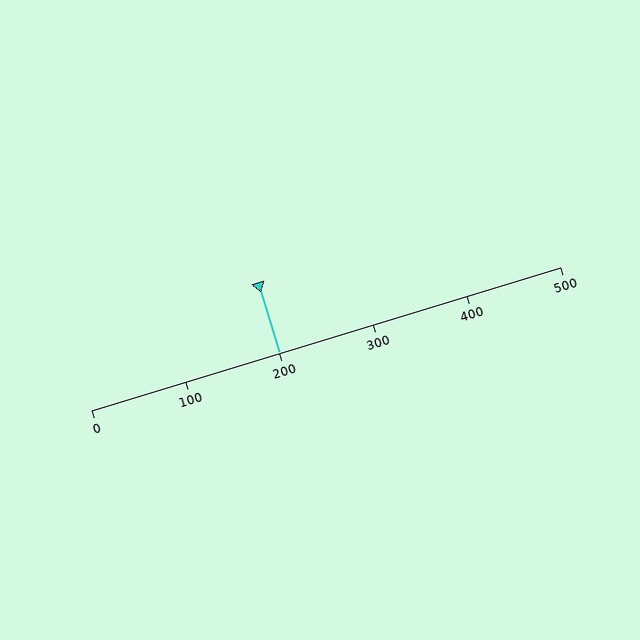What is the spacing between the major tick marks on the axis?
The major ticks are spaced 100 apart.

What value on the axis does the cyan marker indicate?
The marker indicates approximately 200.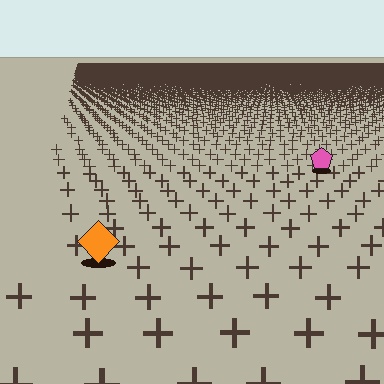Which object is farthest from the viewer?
The pink pentagon is farthest from the viewer. It appears smaller and the ground texture around it is denser.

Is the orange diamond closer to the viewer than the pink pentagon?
Yes. The orange diamond is closer — you can tell from the texture gradient: the ground texture is coarser near it.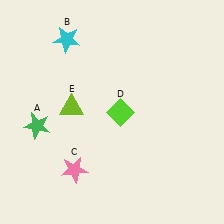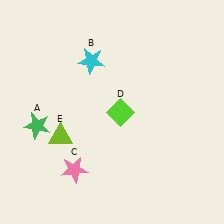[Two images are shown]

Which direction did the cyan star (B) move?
The cyan star (B) moved right.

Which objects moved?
The objects that moved are: the cyan star (B), the lime triangle (E).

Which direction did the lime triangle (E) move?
The lime triangle (E) moved down.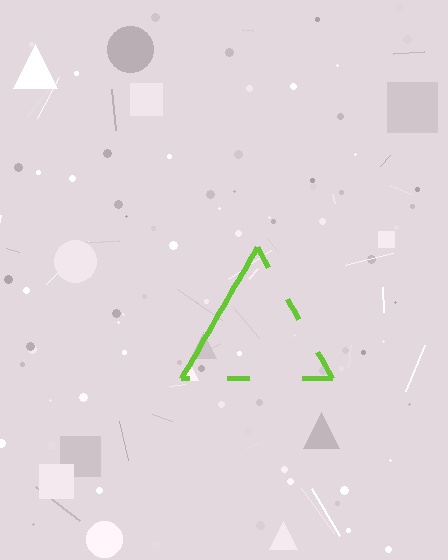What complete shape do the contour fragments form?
The contour fragments form a triangle.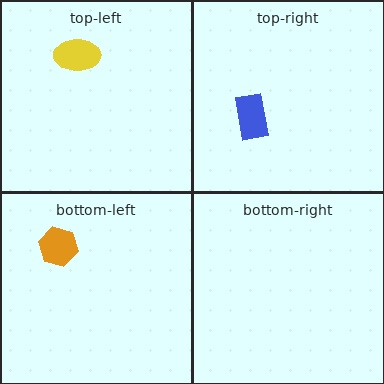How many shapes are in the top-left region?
1.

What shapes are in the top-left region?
The yellow ellipse.